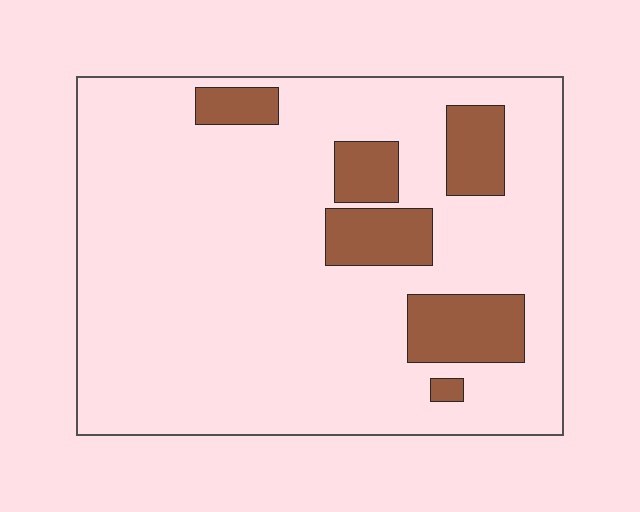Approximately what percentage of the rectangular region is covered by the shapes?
Approximately 15%.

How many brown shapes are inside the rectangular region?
6.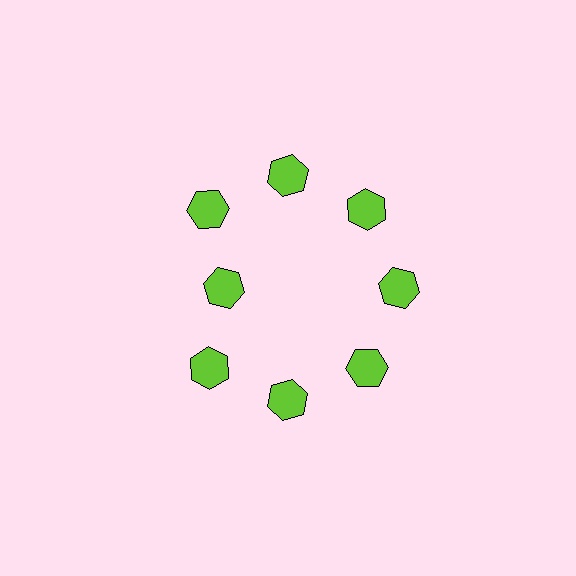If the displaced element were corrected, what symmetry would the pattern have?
It would have 8-fold rotational symmetry — the pattern would map onto itself every 45 degrees.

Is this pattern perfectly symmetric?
No. The 8 lime hexagons are arranged in a ring, but one element near the 9 o'clock position is pulled inward toward the center, breaking the 8-fold rotational symmetry.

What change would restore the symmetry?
The symmetry would be restored by moving it outward, back onto the ring so that all 8 hexagons sit at equal angles and equal distance from the center.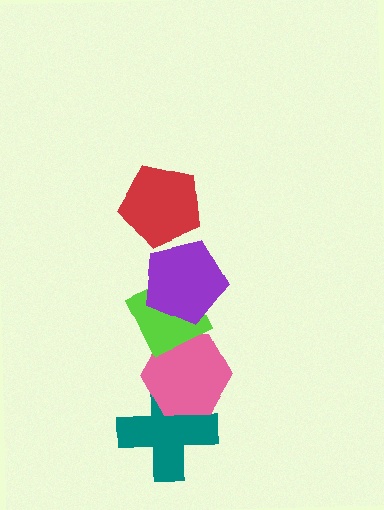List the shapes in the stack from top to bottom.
From top to bottom: the red pentagon, the purple pentagon, the lime diamond, the pink hexagon, the teal cross.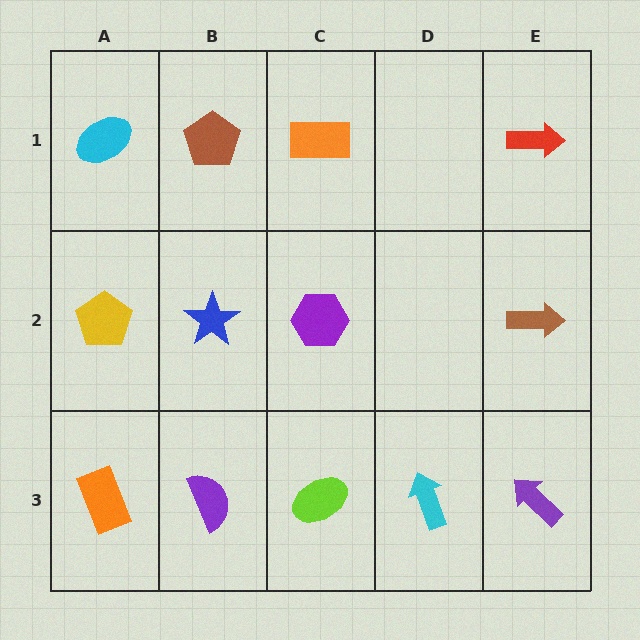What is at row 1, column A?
A cyan ellipse.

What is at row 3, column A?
An orange rectangle.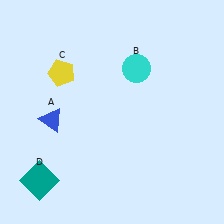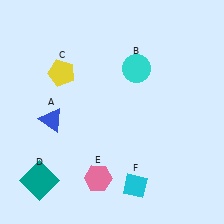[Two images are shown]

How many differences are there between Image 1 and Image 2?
There are 2 differences between the two images.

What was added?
A pink hexagon (E), a cyan diamond (F) were added in Image 2.